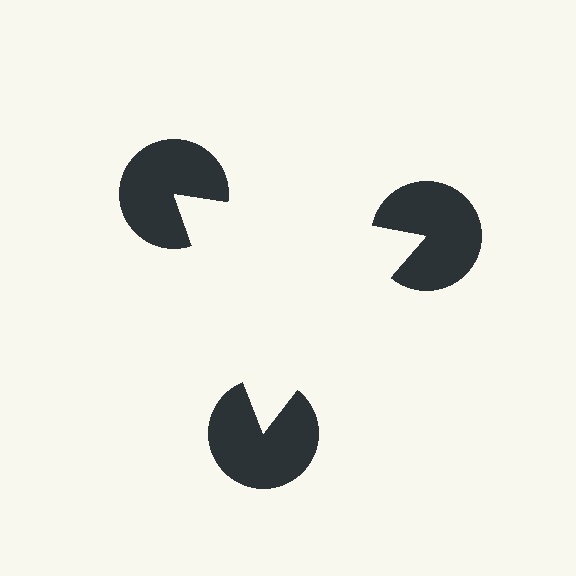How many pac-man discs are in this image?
There are 3 — one at each vertex of the illusory triangle.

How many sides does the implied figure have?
3 sides.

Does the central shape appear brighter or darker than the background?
It typically appears slightly brighter than the background, even though no actual brightness change is drawn.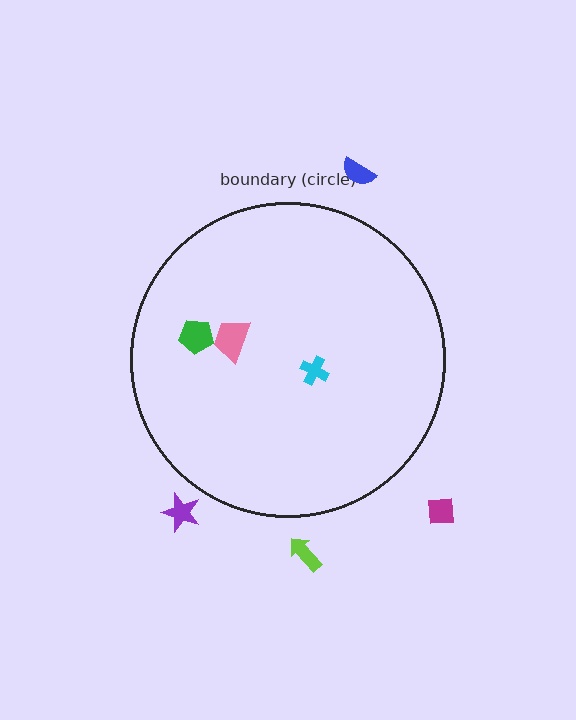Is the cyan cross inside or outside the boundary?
Inside.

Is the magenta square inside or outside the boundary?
Outside.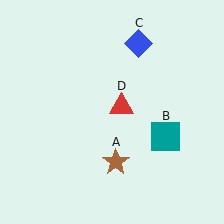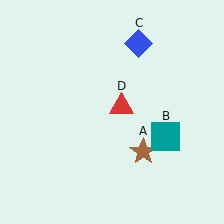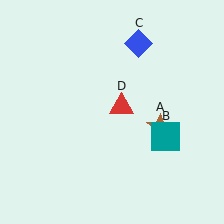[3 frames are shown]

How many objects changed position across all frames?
1 object changed position: brown star (object A).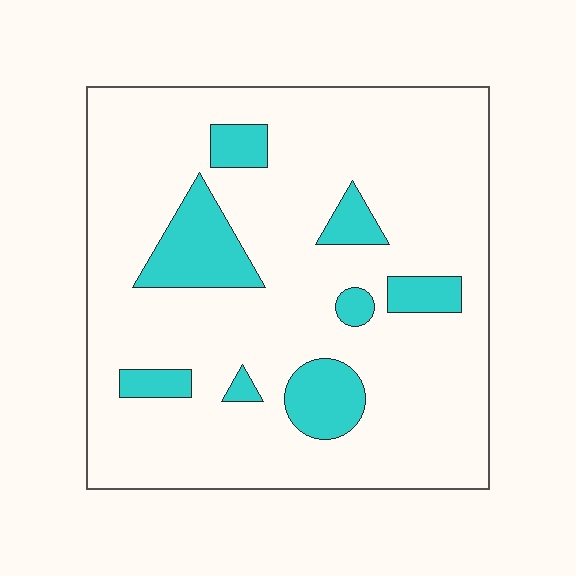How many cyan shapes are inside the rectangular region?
8.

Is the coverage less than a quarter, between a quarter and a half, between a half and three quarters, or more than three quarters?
Less than a quarter.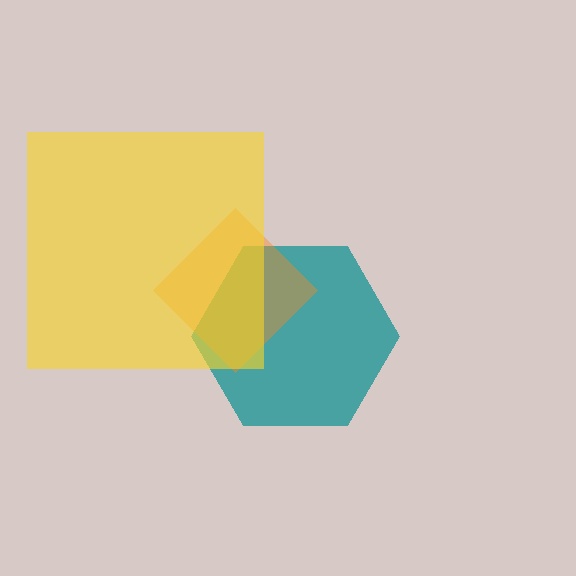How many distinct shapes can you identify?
There are 3 distinct shapes: a teal hexagon, an orange diamond, a yellow square.